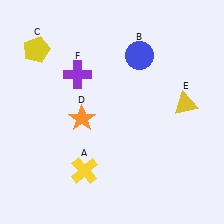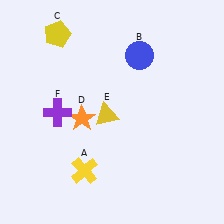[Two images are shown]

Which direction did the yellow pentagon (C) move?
The yellow pentagon (C) moved right.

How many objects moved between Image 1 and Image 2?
3 objects moved between the two images.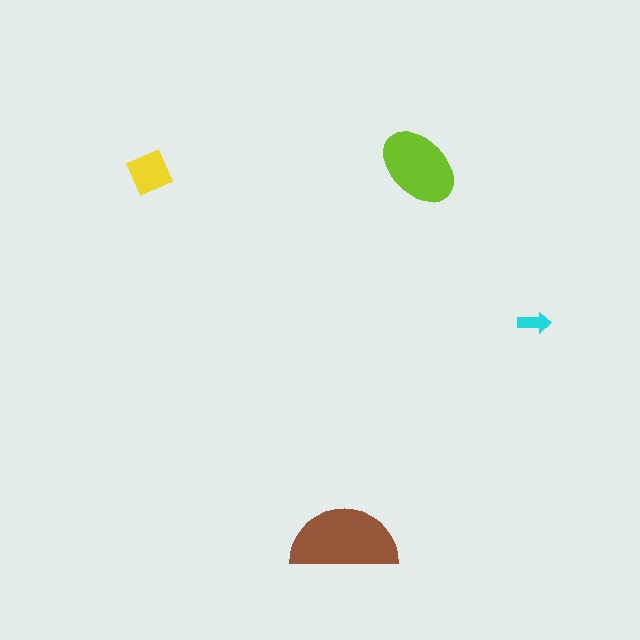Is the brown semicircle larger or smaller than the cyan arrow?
Larger.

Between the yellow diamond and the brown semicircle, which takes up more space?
The brown semicircle.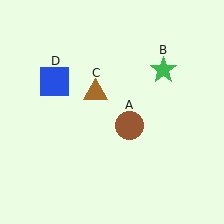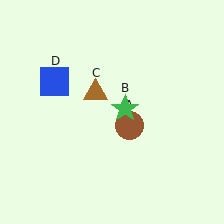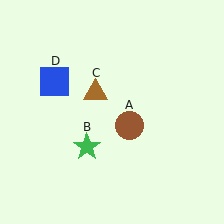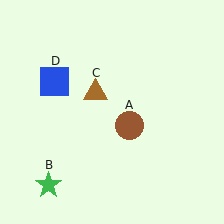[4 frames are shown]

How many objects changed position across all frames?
1 object changed position: green star (object B).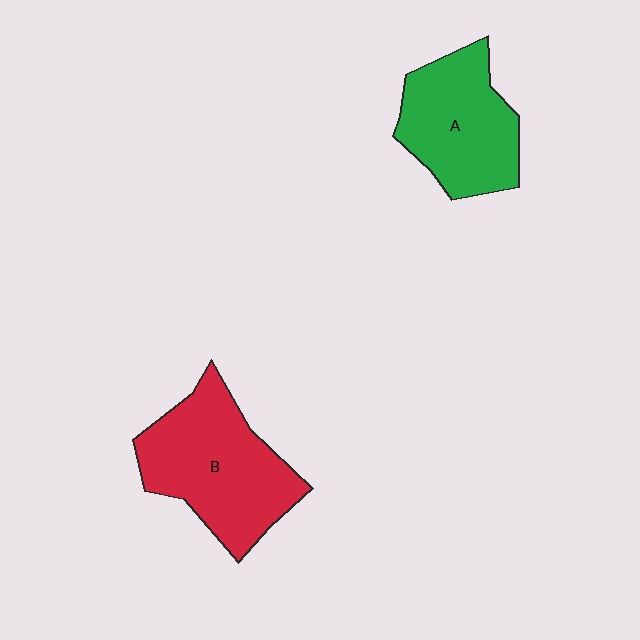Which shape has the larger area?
Shape B (red).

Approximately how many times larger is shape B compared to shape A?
Approximately 1.2 times.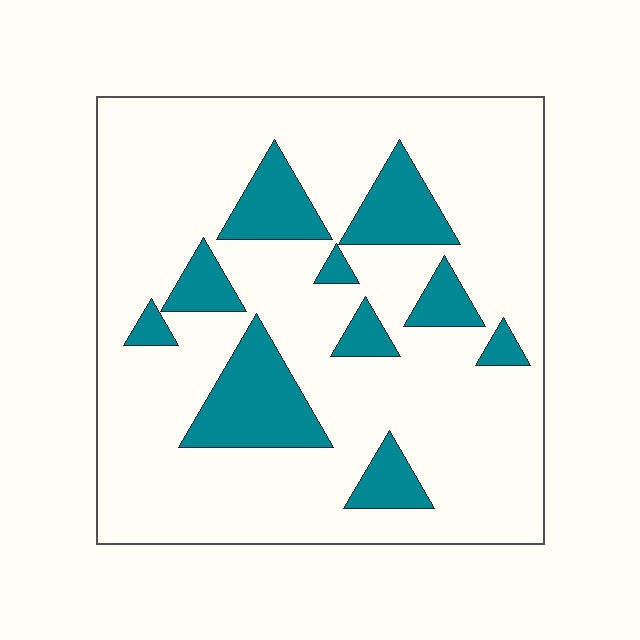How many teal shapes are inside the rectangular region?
10.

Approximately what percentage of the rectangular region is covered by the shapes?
Approximately 20%.